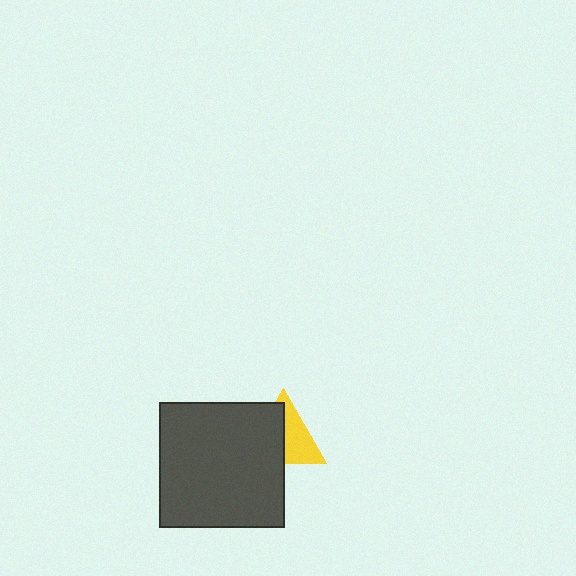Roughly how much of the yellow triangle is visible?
About half of it is visible (roughly 47%).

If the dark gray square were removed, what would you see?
You would see the complete yellow triangle.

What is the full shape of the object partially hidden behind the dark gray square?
The partially hidden object is a yellow triangle.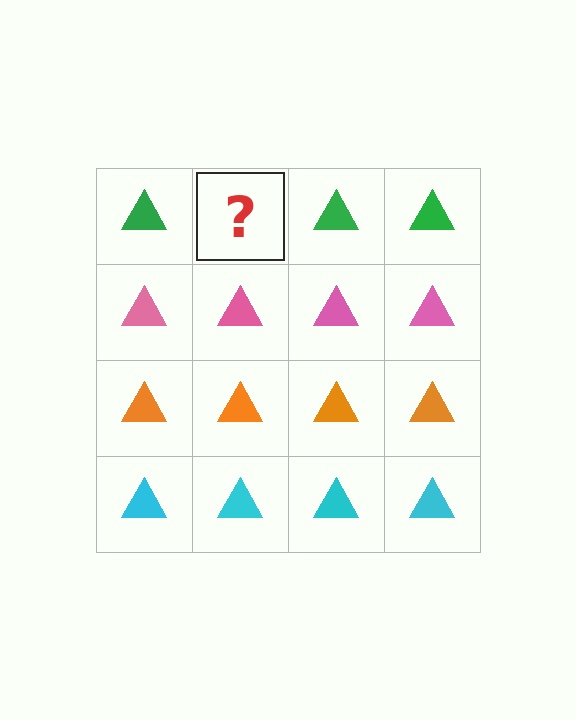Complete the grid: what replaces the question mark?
The question mark should be replaced with a green triangle.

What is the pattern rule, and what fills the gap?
The rule is that each row has a consistent color. The gap should be filled with a green triangle.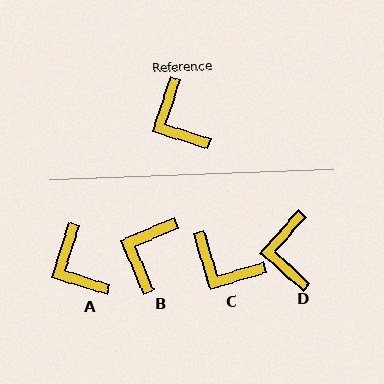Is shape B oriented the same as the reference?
No, it is off by about 49 degrees.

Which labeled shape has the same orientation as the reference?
A.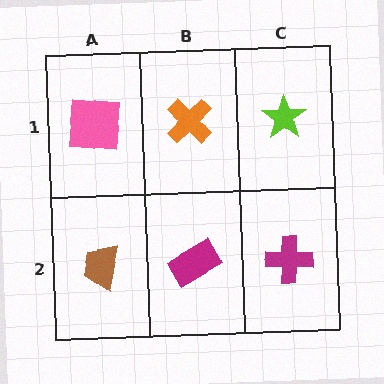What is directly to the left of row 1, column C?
An orange cross.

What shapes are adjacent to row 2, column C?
A lime star (row 1, column C), a magenta rectangle (row 2, column B).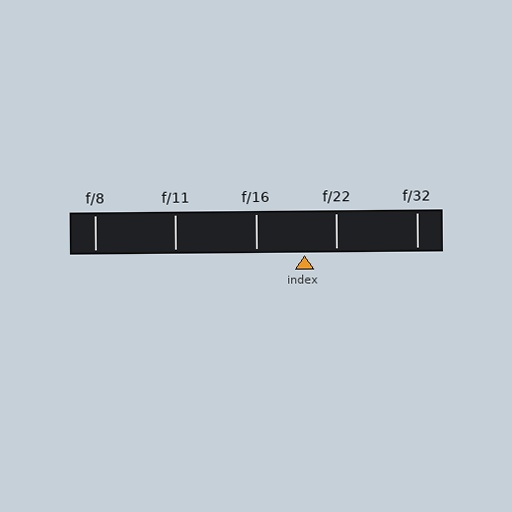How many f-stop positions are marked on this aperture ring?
There are 5 f-stop positions marked.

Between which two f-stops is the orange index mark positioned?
The index mark is between f/16 and f/22.